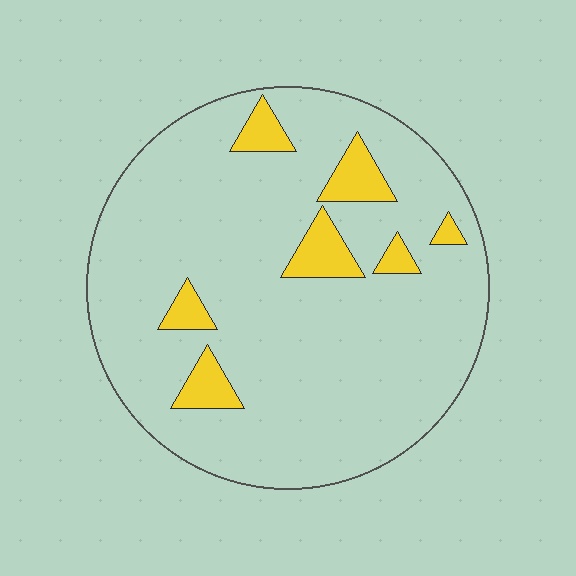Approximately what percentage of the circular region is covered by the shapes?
Approximately 10%.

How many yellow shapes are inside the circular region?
7.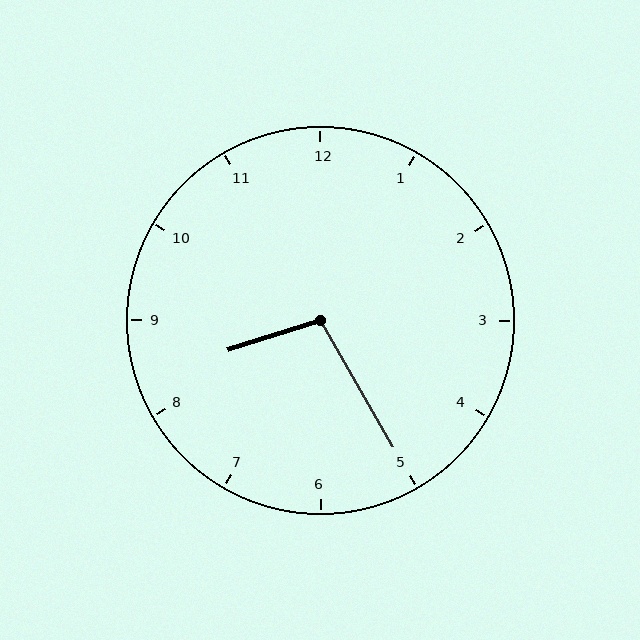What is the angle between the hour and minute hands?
Approximately 102 degrees.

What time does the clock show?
8:25.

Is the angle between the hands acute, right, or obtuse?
It is obtuse.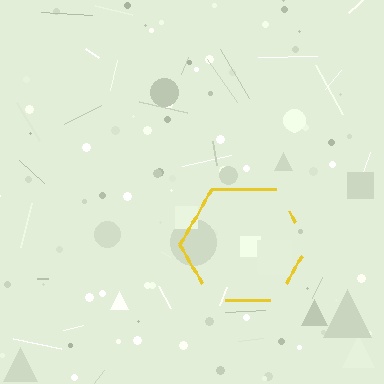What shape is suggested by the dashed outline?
The dashed outline suggests a hexagon.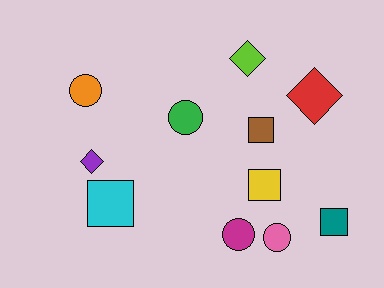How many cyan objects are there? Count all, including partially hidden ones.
There is 1 cyan object.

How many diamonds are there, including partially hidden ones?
There are 3 diamonds.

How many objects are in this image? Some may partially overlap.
There are 11 objects.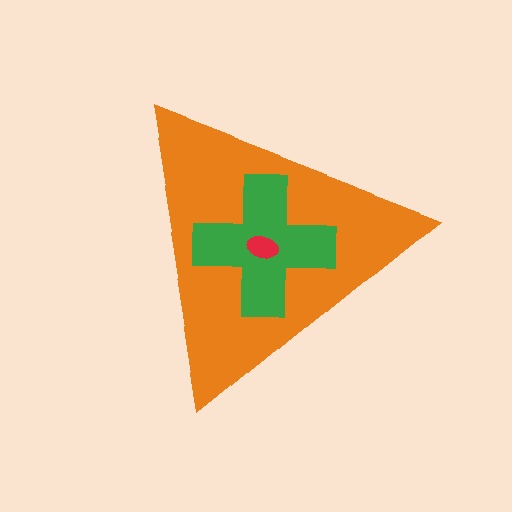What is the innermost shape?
The red ellipse.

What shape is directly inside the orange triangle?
The green cross.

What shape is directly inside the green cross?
The red ellipse.